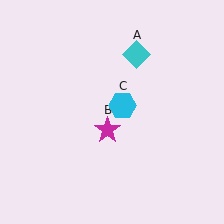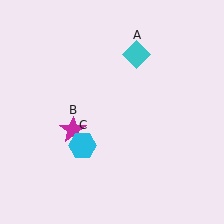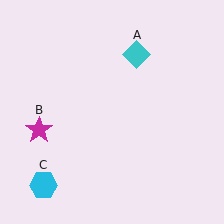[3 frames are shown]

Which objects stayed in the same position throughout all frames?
Cyan diamond (object A) remained stationary.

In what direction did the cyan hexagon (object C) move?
The cyan hexagon (object C) moved down and to the left.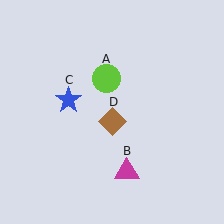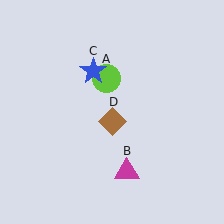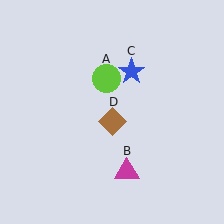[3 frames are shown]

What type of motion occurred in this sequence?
The blue star (object C) rotated clockwise around the center of the scene.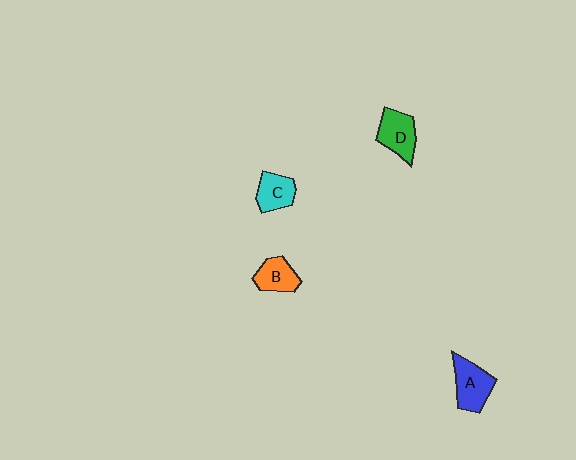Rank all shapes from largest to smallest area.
From largest to smallest: A (blue), D (green), B (orange), C (cyan).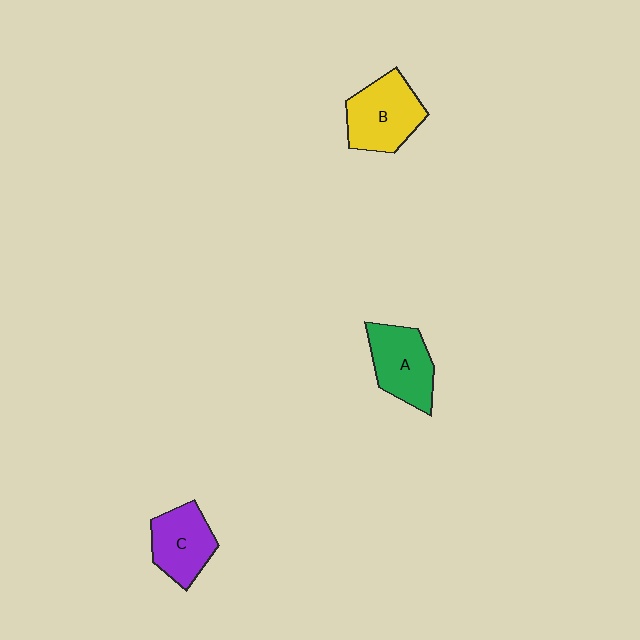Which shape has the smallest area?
Shape C (purple).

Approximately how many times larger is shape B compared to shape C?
Approximately 1.2 times.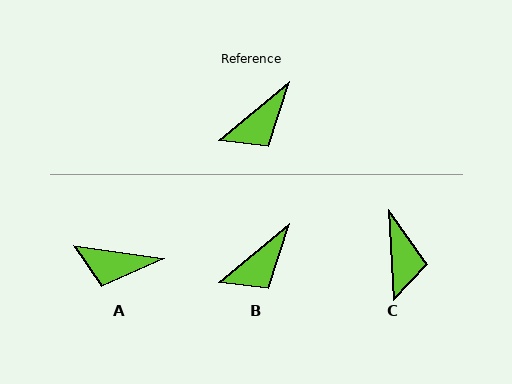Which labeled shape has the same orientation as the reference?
B.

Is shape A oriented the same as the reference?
No, it is off by about 48 degrees.